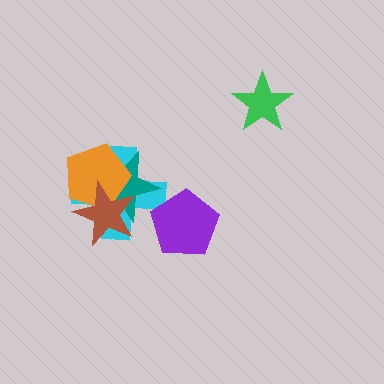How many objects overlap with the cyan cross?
4 objects overlap with the cyan cross.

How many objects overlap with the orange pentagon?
3 objects overlap with the orange pentagon.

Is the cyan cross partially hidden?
Yes, it is partially covered by another shape.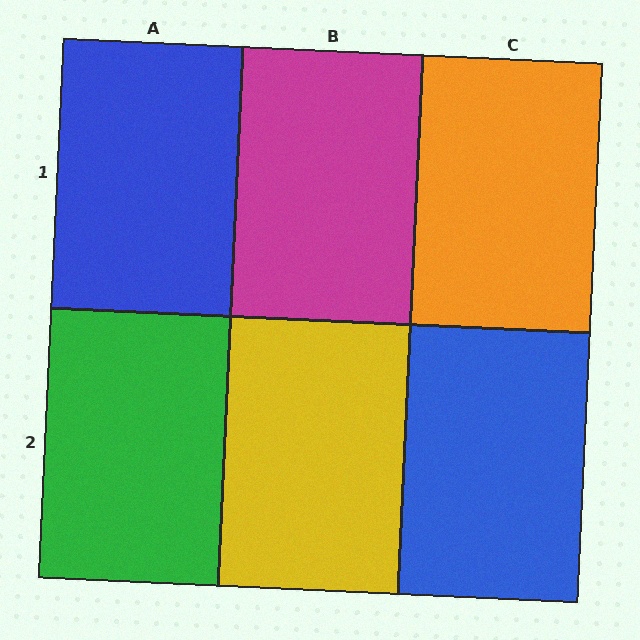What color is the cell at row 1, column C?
Orange.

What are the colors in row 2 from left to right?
Green, yellow, blue.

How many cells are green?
1 cell is green.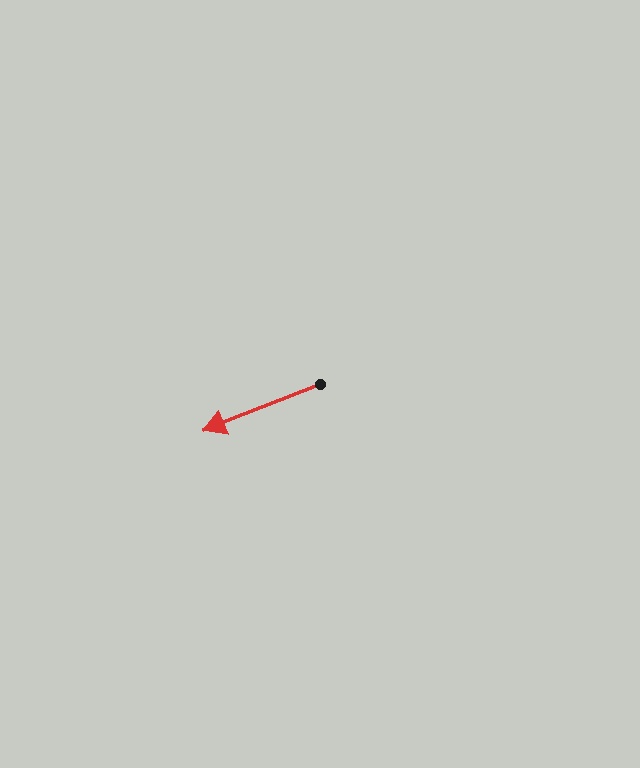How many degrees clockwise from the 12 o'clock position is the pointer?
Approximately 248 degrees.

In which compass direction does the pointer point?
West.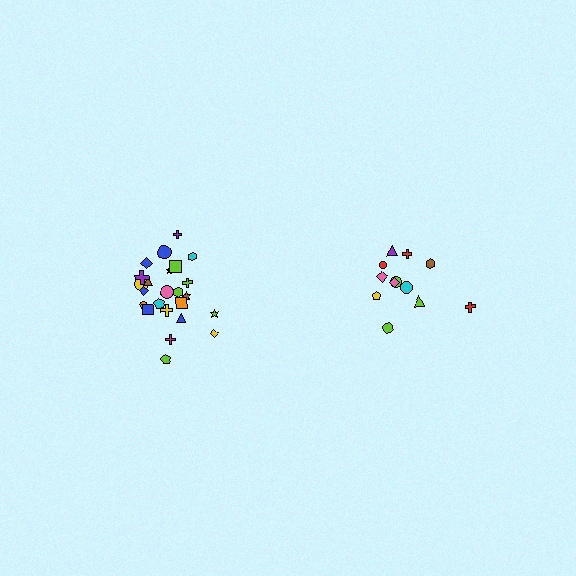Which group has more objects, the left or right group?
The left group.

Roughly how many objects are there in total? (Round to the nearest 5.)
Roughly 35 objects in total.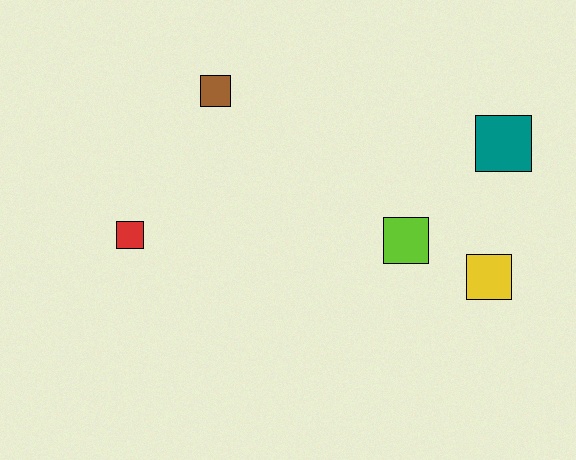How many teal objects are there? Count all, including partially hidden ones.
There is 1 teal object.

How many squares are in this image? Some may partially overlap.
There are 5 squares.